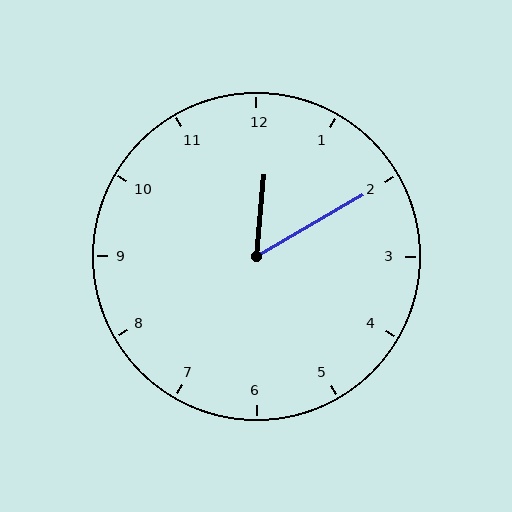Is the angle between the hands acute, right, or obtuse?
It is acute.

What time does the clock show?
12:10.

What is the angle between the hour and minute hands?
Approximately 55 degrees.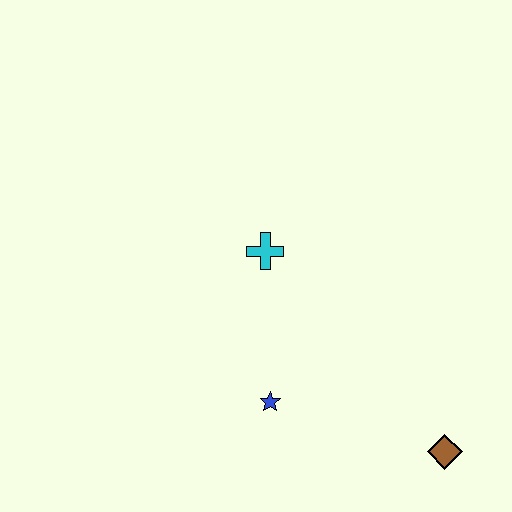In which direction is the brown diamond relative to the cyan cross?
The brown diamond is below the cyan cross.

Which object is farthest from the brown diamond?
The cyan cross is farthest from the brown diamond.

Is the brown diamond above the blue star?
No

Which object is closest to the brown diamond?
The blue star is closest to the brown diamond.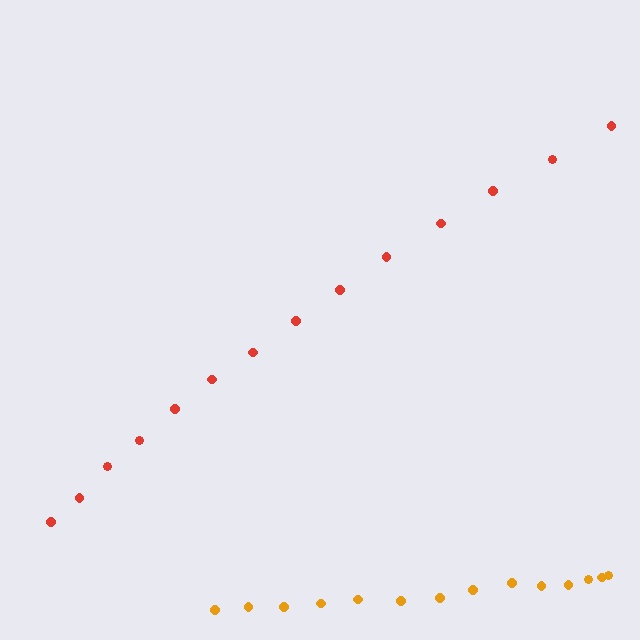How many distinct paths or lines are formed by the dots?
There are 2 distinct paths.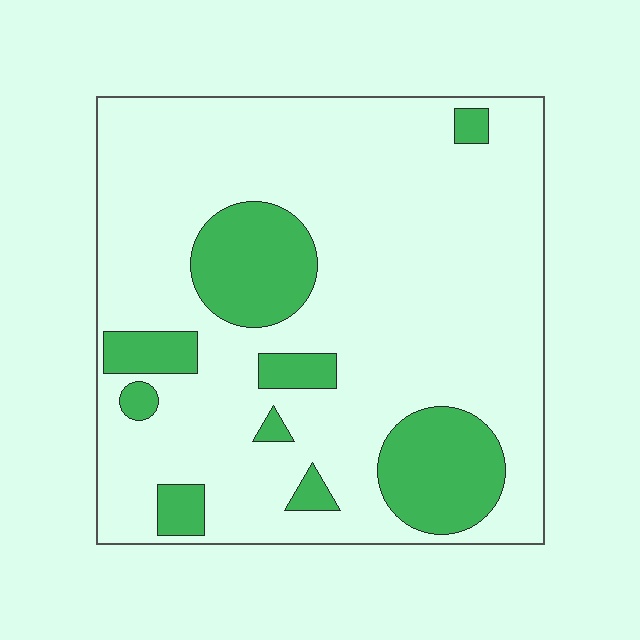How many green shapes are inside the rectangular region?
9.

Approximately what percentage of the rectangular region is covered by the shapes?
Approximately 20%.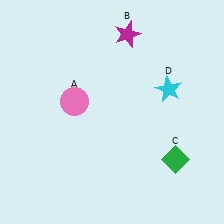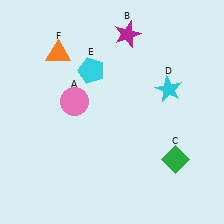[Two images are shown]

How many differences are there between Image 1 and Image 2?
There are 2 differences between the two images.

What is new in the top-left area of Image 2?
A cyan pentagon (E) was added in the top-left area of Image 2.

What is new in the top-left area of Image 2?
An orange triangle (F) was added in the top-left area of Image 2.